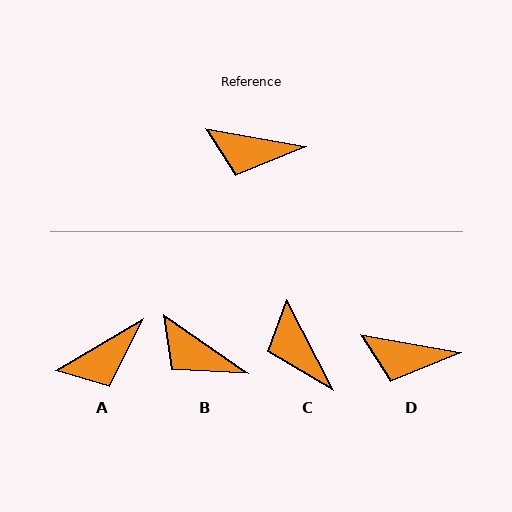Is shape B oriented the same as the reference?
No, it is off by about 24 degrees.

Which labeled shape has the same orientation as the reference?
D.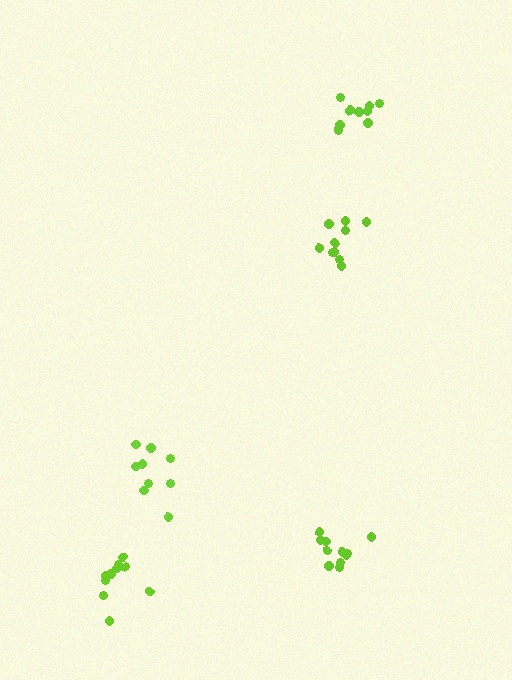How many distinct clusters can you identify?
There are 5 distinct clusters.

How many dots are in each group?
Group 1: 9 dots, Group 2: 9 dots, Group 3: 11 dots, Group 4: 11 dots, Group 5: 10 dots (50 total).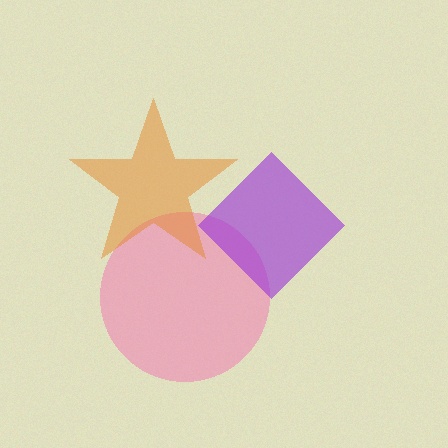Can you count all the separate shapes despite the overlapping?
Yes, there are 3 separate shapes.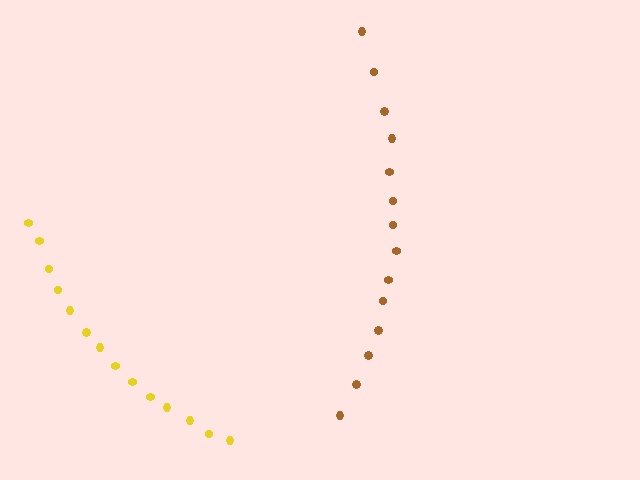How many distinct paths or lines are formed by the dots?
There are 2 distinct paths.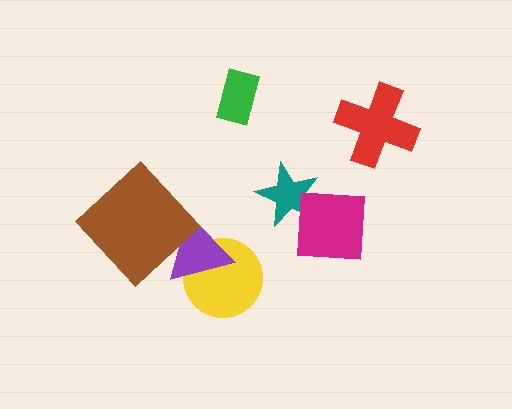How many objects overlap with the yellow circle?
1 object overlaps with the yellow circle.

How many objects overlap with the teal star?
1 object overlaps with the teal star.